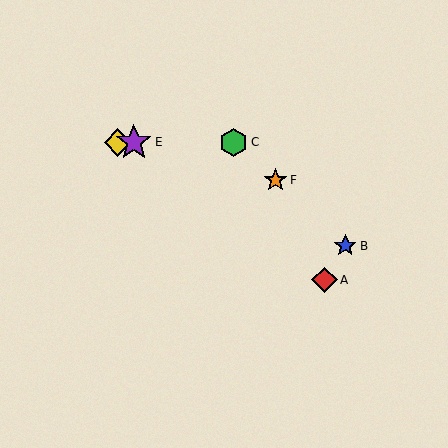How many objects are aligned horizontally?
3 objects (C, D, E) are aligned horizontally.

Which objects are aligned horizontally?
Objects C, D, E are aligned horizontally.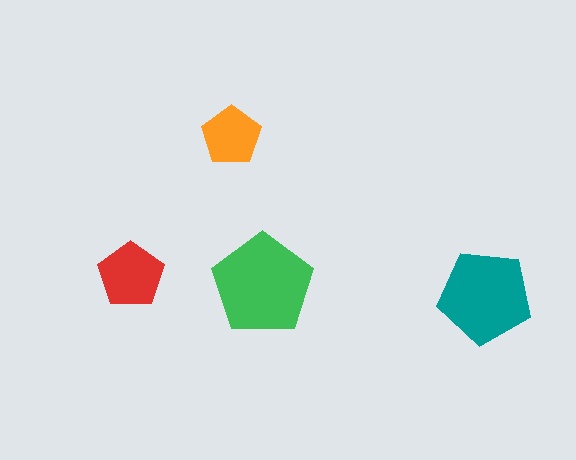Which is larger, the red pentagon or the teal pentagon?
The teal one.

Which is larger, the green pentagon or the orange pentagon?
The green one.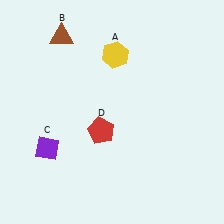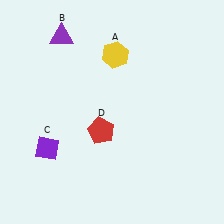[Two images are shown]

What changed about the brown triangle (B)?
In Image 1, B is brown. In Image 2, it changed to purple.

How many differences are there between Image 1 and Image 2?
There is 1 difference between the two images.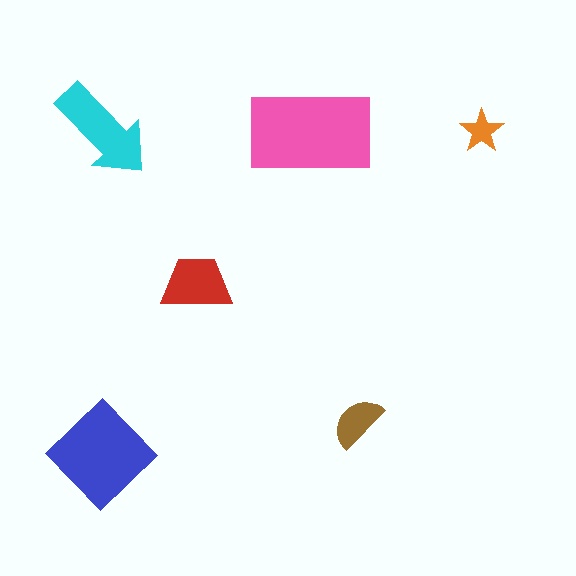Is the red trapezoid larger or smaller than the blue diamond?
Smaller.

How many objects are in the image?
There are 6 objects in the image.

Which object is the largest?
The pink rectangle.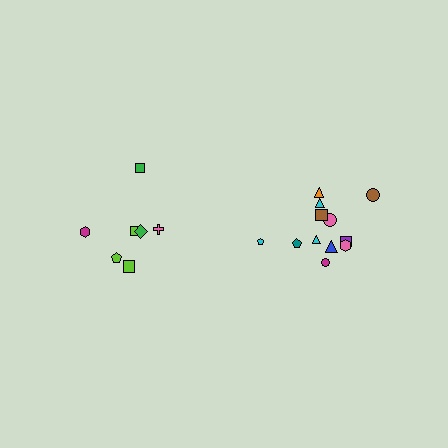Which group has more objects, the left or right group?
The right group.